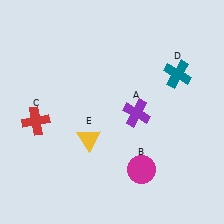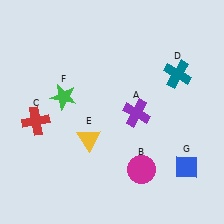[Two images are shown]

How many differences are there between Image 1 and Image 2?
There are 2 differences between the two images.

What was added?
A green star (F), a blue diamond (G) were added in Image 2.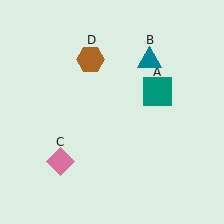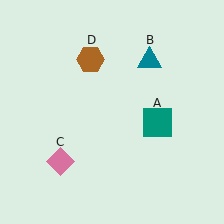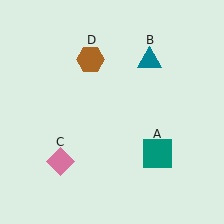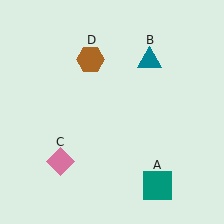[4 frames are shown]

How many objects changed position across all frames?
1 object changed position: teal square (object A).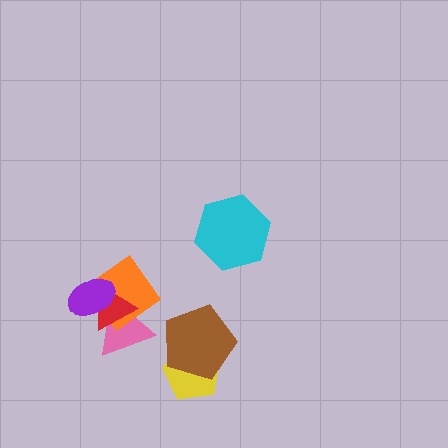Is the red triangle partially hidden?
Yes, it is partially covered by another shape.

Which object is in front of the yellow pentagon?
The brown pentagon is in front of the yellow pentagon.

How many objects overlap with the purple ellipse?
3 objects overlap with the purple ellipse.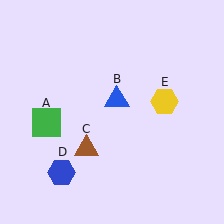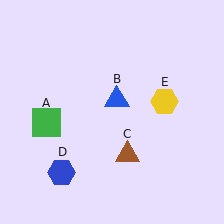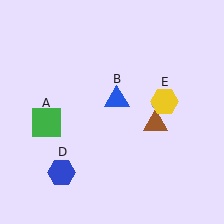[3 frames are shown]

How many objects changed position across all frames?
1 object changed position: brown triangle (object C).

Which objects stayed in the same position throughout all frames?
Green square (object A) and blue triangle (object B) and blue hexagon (object D) and yellow hexagon (object E) remained stationary.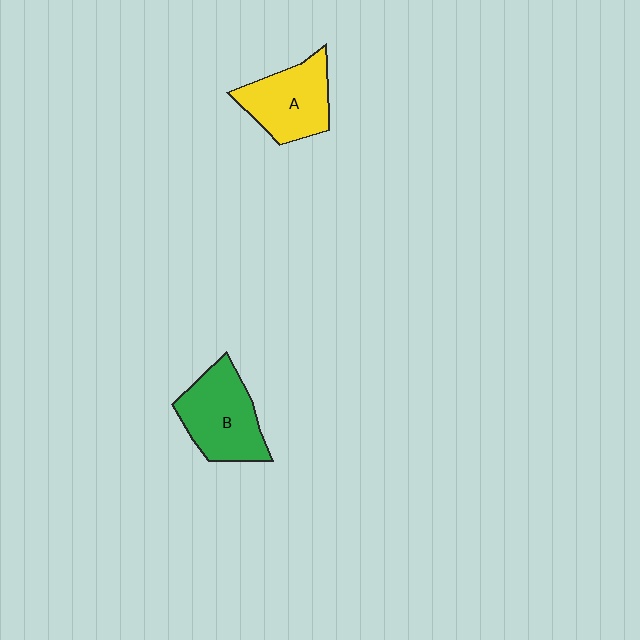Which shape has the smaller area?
Shape A (yellow).